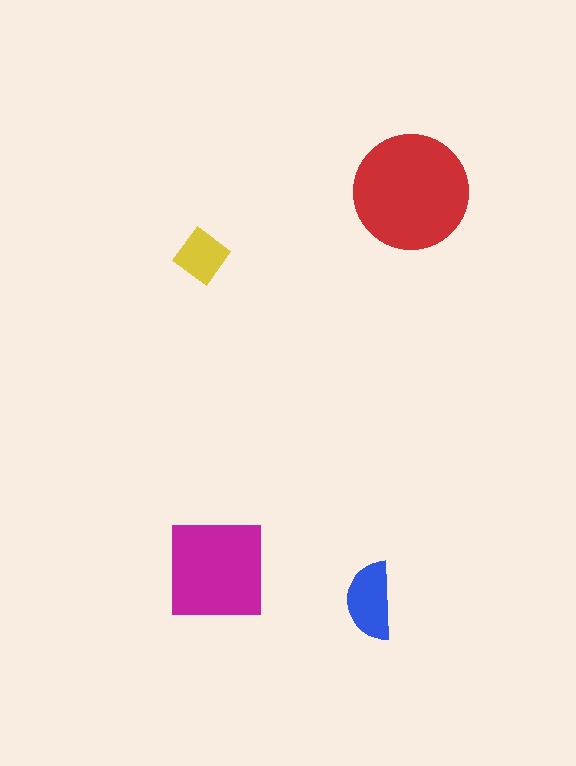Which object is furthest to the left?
The yellow diamond is leftmost.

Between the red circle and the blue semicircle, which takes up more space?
The red circle.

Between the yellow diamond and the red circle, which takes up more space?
The red circle.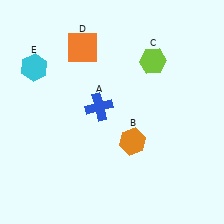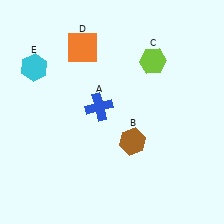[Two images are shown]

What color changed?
The hexagon (B) changed from orange in Image 1 to brown in Image 2.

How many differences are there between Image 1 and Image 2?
There is 1 difference between the two images.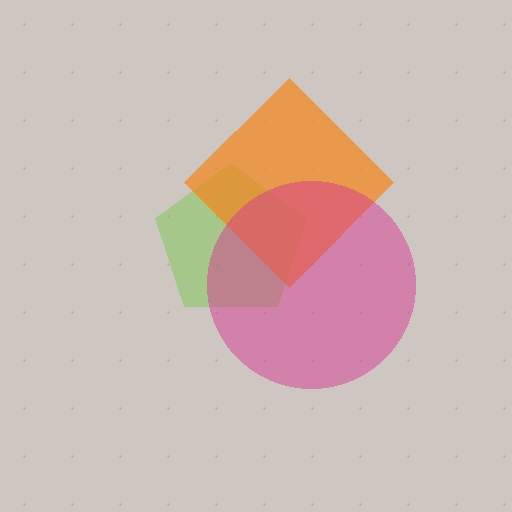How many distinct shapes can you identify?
There are 3 distinct shapes: a lime pentagon, an orange diamond, a magenta circle.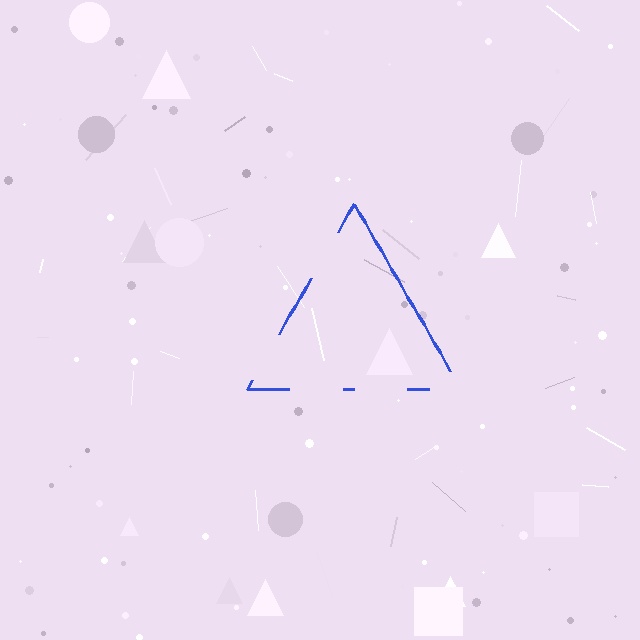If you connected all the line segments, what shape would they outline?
They would outline a triangle.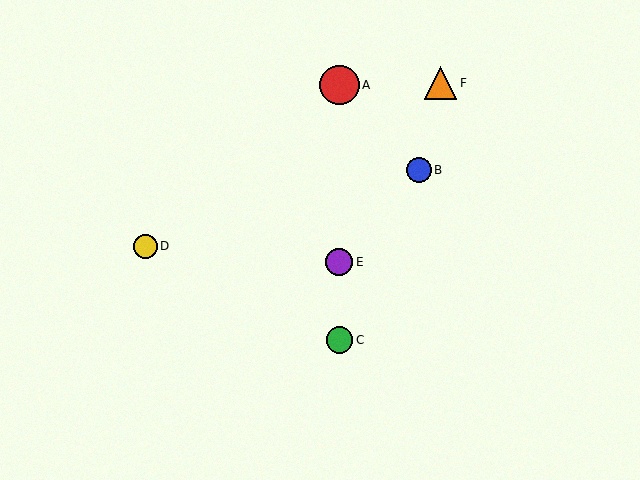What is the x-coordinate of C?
Object C is at x≈339.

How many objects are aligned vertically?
3 objects (A, C, E) are aligned vertically.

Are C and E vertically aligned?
Yes, both are at x≈339.